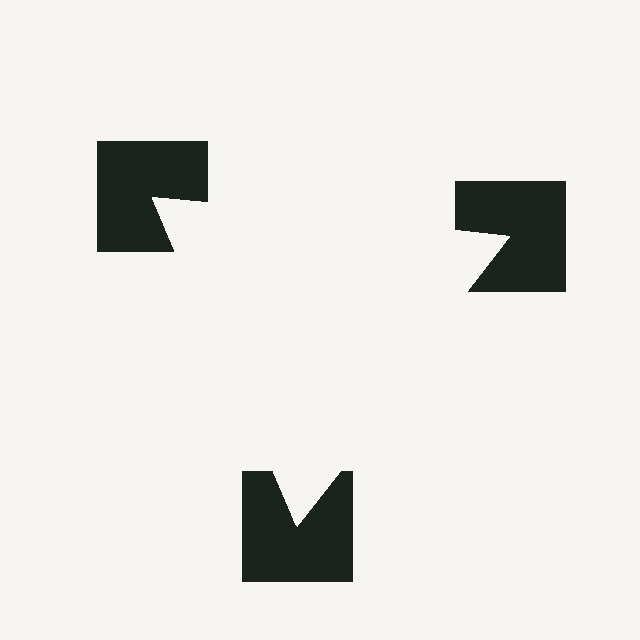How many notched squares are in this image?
There are 3 — one at each vertex of the illusory triangle.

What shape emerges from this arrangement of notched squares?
An illusory triangle — its edges are inferred from the aligned wedge cuts in the notched squares, not physically drawn.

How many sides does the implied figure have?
3 sides.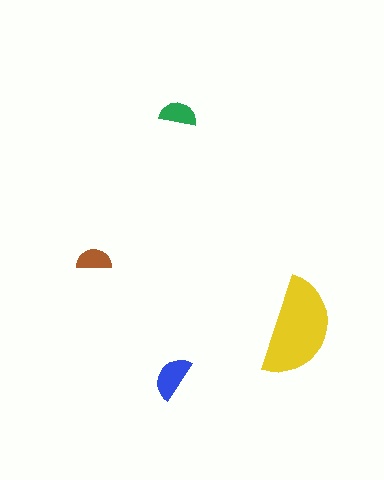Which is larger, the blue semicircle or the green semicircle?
The blue one.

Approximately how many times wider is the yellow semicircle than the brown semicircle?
About 3 times wider.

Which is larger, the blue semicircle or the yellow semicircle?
The yellow one.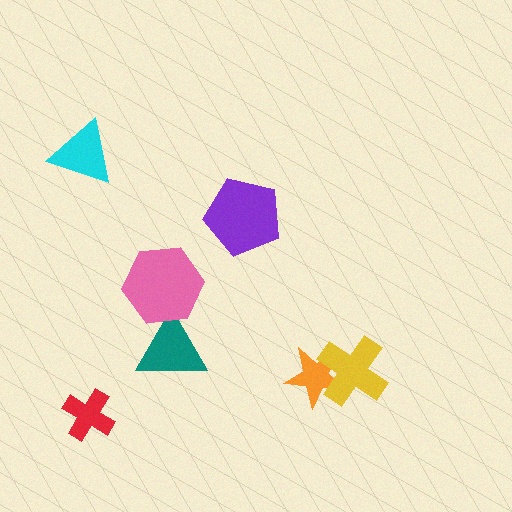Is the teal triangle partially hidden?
Yes, it is partially covered by another shape.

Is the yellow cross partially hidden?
No, no other shape covers it.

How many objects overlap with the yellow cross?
1 object overlaps with the yellow cross.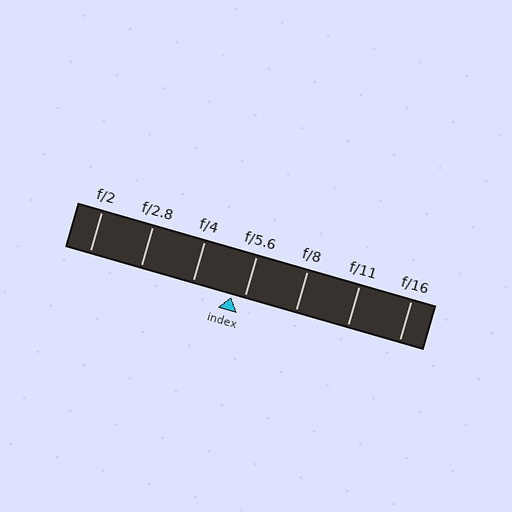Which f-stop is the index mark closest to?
The index mark is closest to f/5.6.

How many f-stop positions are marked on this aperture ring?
There are 7 f-stop positions marked.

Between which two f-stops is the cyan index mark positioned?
The index mark is between f/4 and f/5.6.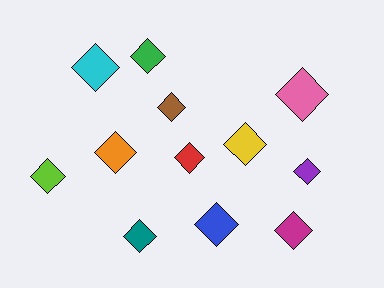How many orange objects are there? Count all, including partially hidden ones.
There is 1 orange object.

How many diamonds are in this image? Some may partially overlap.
There are 12 diamonds.